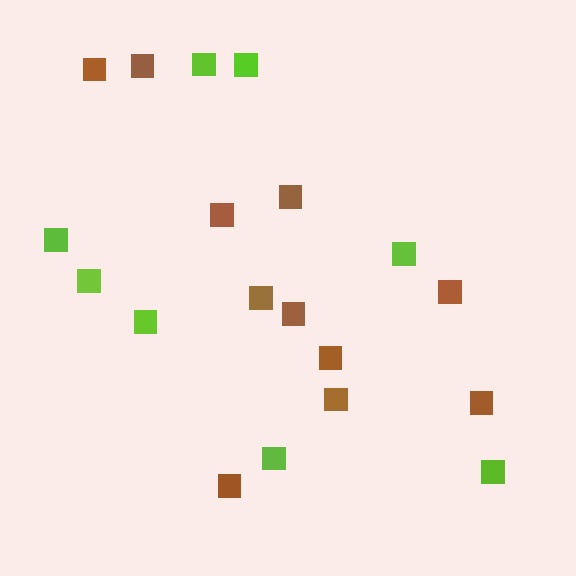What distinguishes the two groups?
There are 2 groups: one group of brown squares (11) and one group of lime squares (8).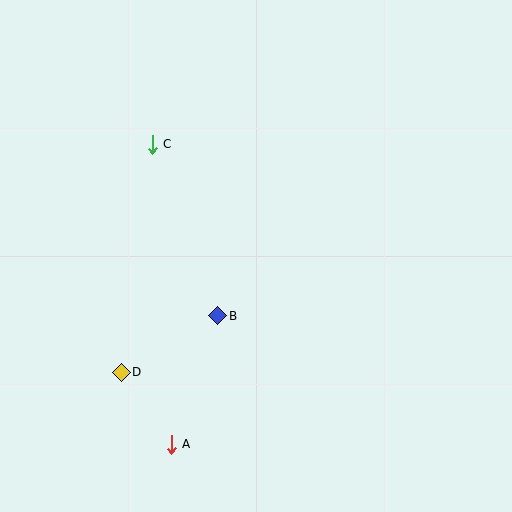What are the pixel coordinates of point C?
Point C is at (152, 144).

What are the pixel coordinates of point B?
Point B is at (218, 316).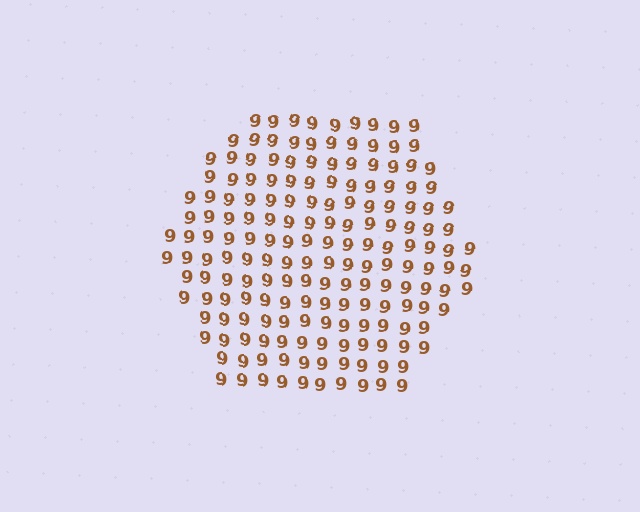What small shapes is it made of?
It is made of small digit 9's.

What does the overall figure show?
The overall figure shows a hexagon.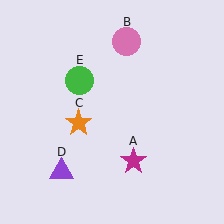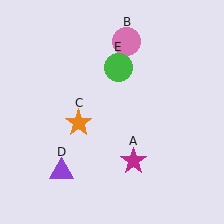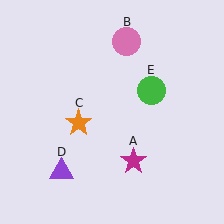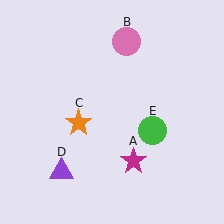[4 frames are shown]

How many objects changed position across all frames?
1 object changed position: green circle (object E).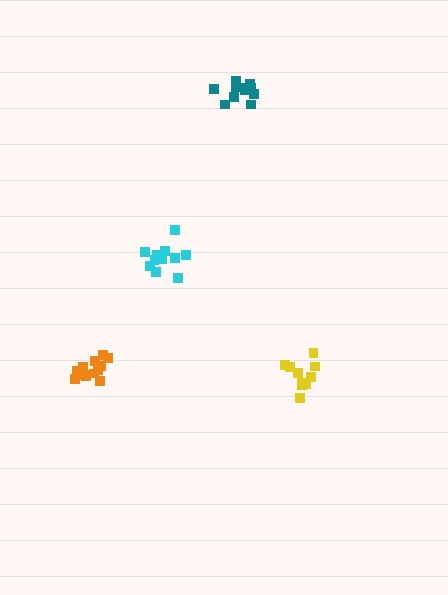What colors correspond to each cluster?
The clusters are colored: orange, teal, cyan, yellow.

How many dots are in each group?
Group 1: 12 dots, Group 2: 12 dots, Group 3: 11 dots, Group 4: 11 dots (46 total).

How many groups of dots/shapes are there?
There are 4 groups.